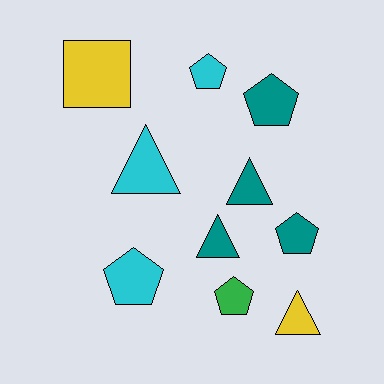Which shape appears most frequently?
Pentagon, with 5 objects.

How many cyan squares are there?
There are no cyan squares.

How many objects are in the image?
There are 10 objects.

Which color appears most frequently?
Teal, with 4 objects.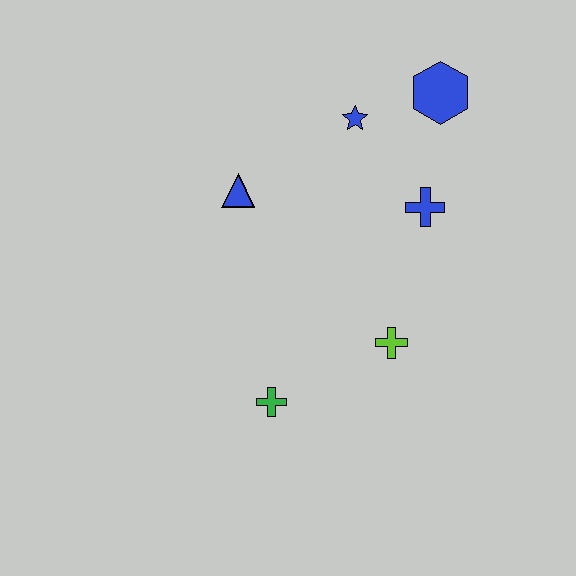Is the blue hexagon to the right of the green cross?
Yes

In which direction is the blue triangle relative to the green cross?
The blue triangle is above the green cross.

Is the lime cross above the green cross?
Yes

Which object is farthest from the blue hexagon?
The green cross is farthest from the blue hexagon.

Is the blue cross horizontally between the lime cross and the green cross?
No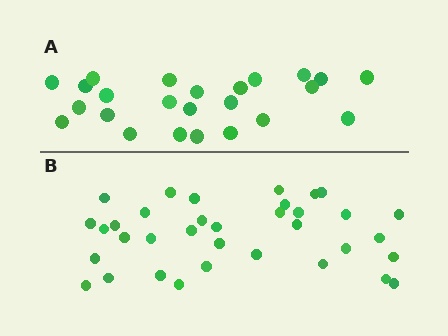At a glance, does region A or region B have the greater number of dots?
Region B (the bottom region) has more dots.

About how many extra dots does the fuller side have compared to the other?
Region B has roughly 12 or so more dots than region A.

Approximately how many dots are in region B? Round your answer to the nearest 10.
About 40 dots. (The exact count is 35, which rounds to 40.)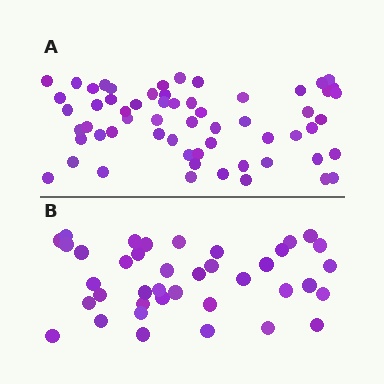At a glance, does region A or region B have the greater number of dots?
Region A (the top region) has more dots.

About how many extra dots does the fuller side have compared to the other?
Region A has approximately 20 more dots than region B.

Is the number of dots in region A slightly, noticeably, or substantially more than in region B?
Region A has substantially more. The ratio is roughly 1.5 to 1.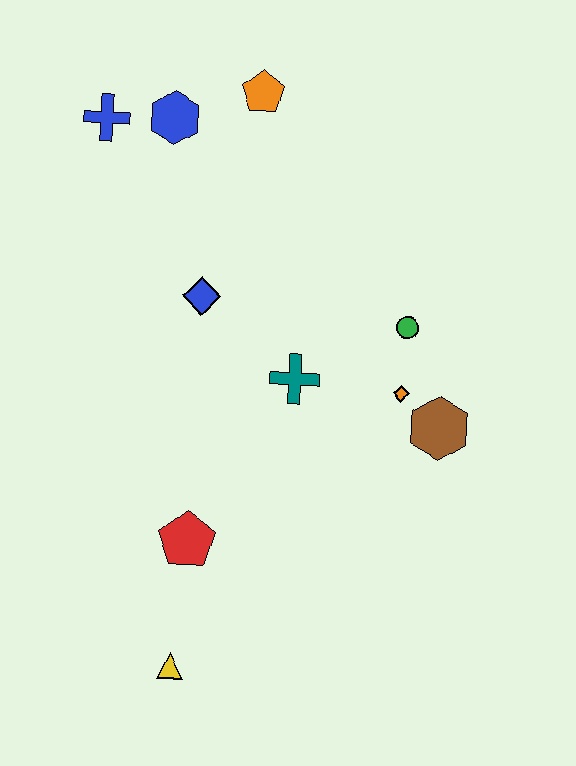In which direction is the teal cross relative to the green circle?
The teal cross is to the left of the green circle.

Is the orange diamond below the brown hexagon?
No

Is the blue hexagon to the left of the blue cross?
No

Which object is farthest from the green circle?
The yellow triangle is farthest from the green circle.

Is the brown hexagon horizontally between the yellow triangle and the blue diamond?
No